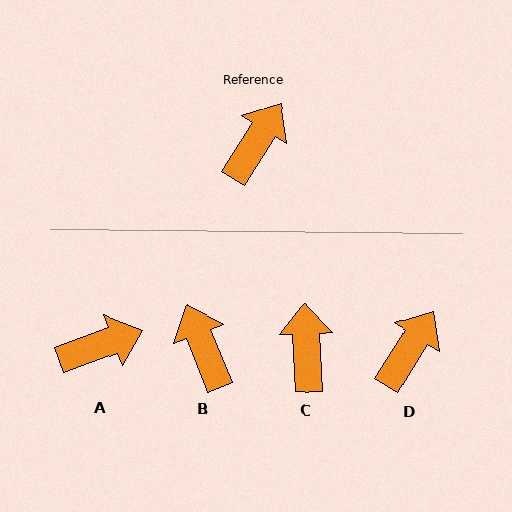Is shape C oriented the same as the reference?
No, it is off by about 35 degrees.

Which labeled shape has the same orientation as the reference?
D.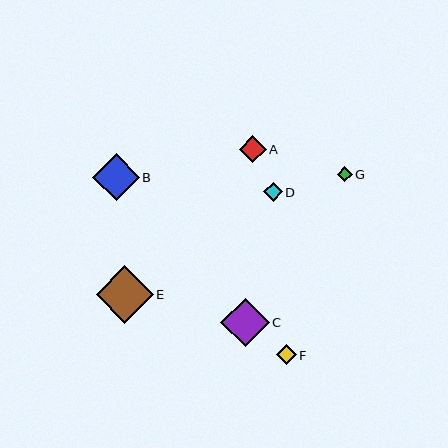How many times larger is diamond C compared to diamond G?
Diamond C is approximately 3.1 times the size of diamond G.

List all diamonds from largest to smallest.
From largest to smallest: E, C, B, A, F, D, G.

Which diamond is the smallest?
Diamond G is the smallest with a size of approximately 15 pixels.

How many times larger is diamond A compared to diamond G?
Diamond A is approximately 1.8 times the size of diamond G.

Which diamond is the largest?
Diamond E is the largest with a size of approximately 57 pixels.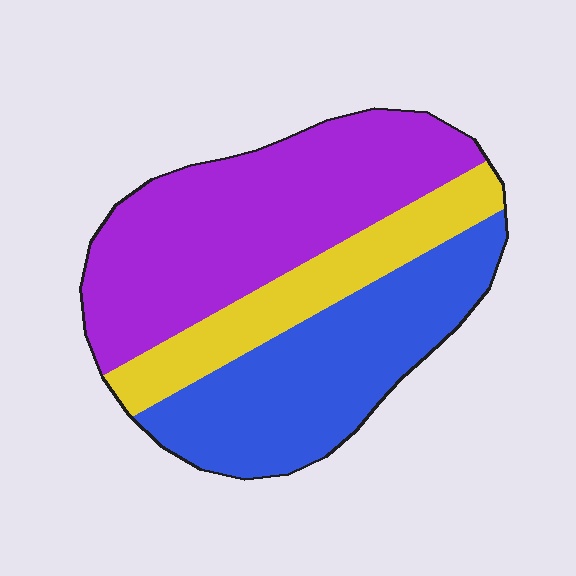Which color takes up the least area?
Yellow, at roughly 20%.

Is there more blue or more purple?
Purple.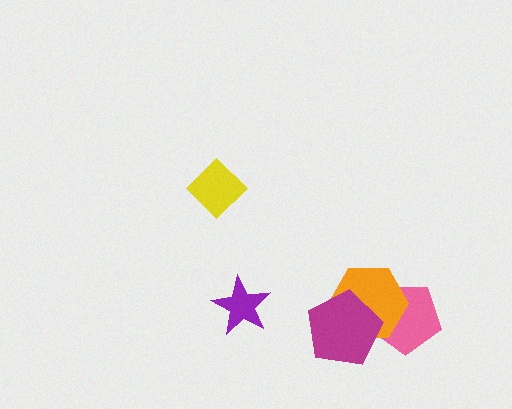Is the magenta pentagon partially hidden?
No, no other shape covers it.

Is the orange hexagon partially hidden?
Yes, it is partially covered by another shape.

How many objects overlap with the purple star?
0 objects overlap with the purple star.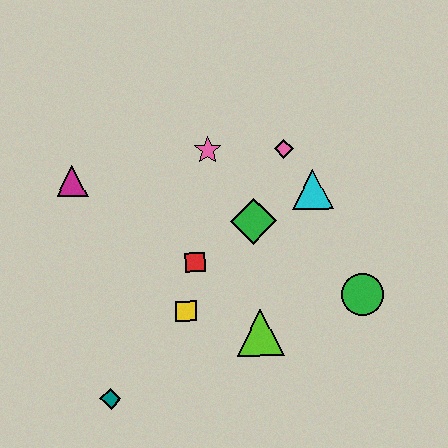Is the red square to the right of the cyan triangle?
No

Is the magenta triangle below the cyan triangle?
No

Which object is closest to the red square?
The yellow square is closest to the red square.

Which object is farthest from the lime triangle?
The magenta triangle is farthest from the lime triangle.